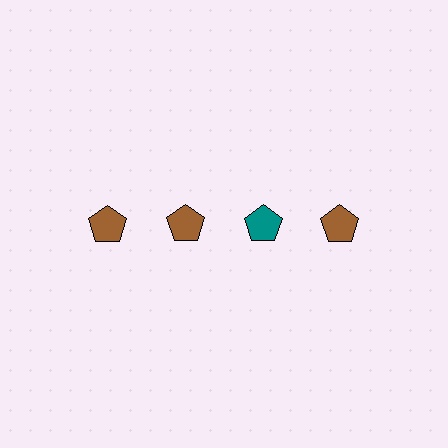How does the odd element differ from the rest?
It has a different color: teal instead of brown.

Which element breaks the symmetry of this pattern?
The teal pentagon in the top row, center column breaks the symmetry. All other shapes are brown pentagons.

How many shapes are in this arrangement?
There are 4 shapes arranged in a grid pattern.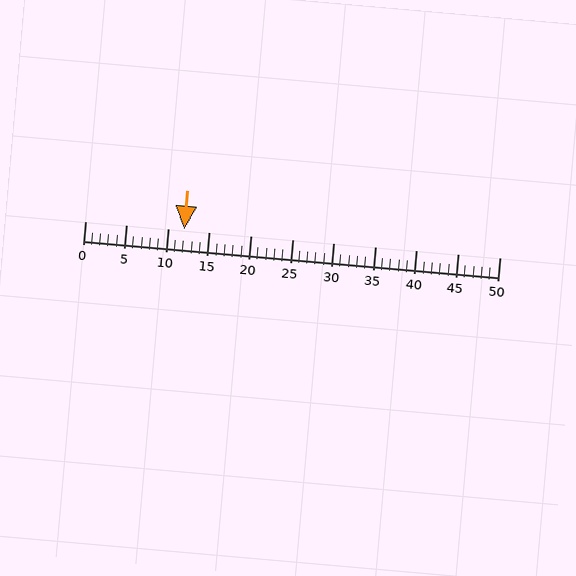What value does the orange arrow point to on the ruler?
The orange arrow points to approximately 12.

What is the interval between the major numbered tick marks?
The major tick marks are spaced 5 units apart.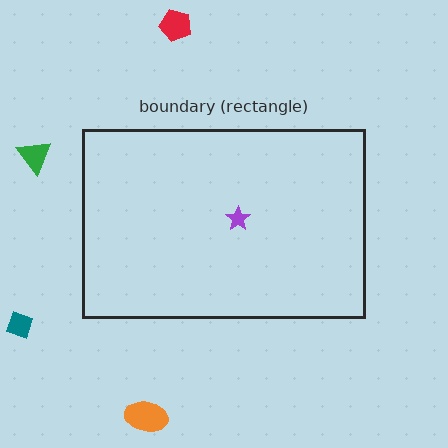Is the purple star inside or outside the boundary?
Inside.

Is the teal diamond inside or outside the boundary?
Outside.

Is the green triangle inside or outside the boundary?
Outside.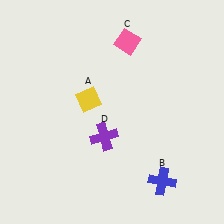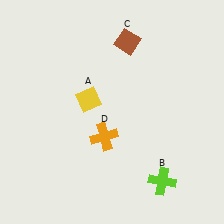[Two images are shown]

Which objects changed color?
B changed from blue to lime. C changed from pink to brown. D changed from purple to orange.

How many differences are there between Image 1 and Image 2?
There are 3 differences between the two images.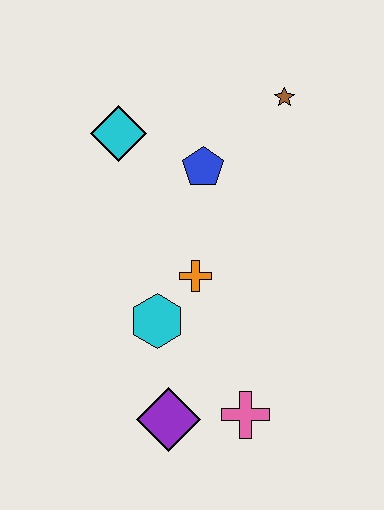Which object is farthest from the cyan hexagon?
The brown star is farthest from the cyan hexagon.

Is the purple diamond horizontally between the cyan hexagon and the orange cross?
Yes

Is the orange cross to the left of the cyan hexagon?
No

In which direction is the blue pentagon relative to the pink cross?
The blue pentagon is above the pink cross.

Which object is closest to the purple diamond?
The pink cross is closest to the purple diamond.